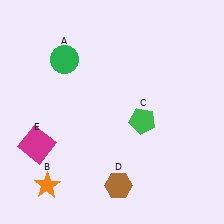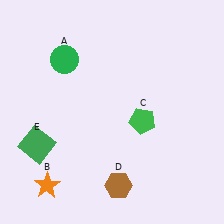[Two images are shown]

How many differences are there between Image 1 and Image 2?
There is 1 difference between the two images.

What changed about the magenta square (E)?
In Image 1, E is magenta. In Image 2, it changed to green.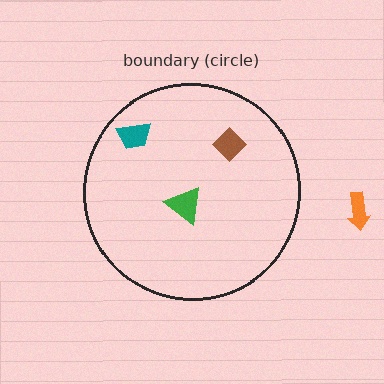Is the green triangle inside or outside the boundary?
Inside.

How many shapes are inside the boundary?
3 inside, 1 outside.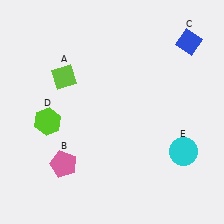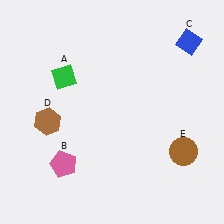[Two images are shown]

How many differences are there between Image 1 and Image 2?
There are 3 differences between the two images.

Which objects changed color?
A changed from lime to green. D changed from lime to brown. E changed from cyan to brown.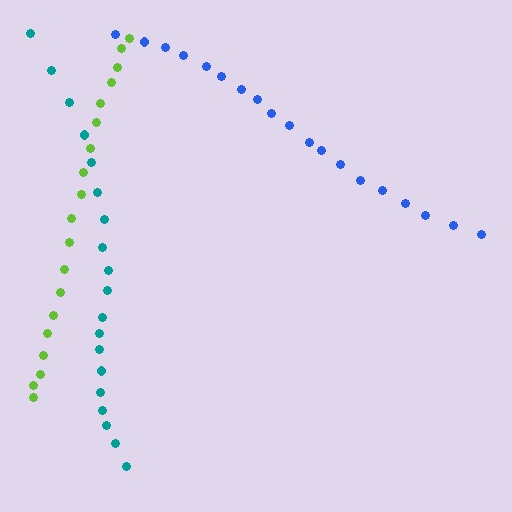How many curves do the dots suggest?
There are 3 distinct paths.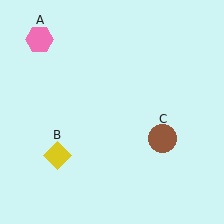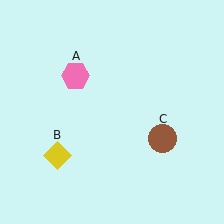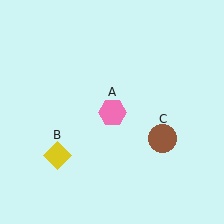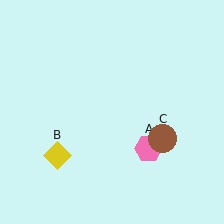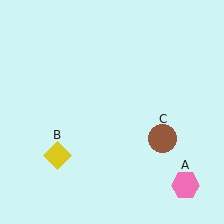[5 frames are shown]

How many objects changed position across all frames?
1 object changed position: pink hexagon (object A).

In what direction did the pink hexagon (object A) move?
The pink hexagon (object A) moved down and to the right.